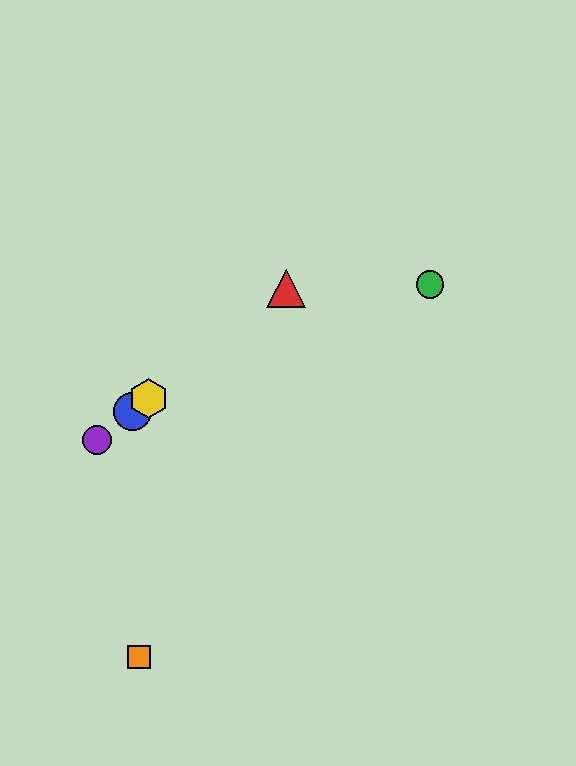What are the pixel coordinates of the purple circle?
The purple circle is at (97, 440).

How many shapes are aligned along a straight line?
4 shapes (the red triangle, the blue circle, the yellow hexagon, the purple circle) are aligned along a straight line.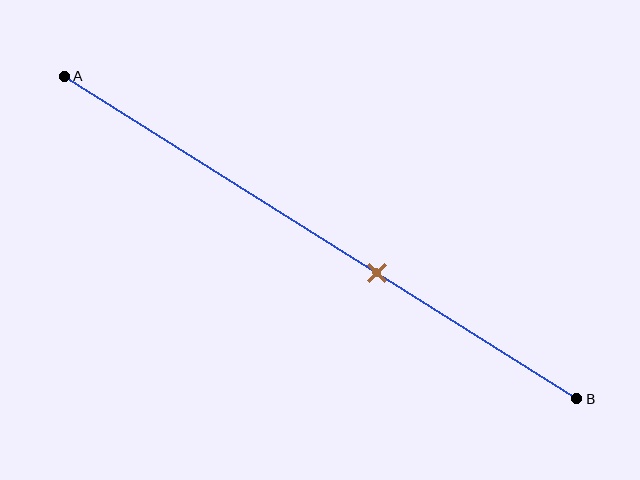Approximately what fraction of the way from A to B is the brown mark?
The brown mark is approximately 60% of the way from A to B.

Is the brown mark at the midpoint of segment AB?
No, the mark is at about 60% from A, not at the 50% midpoint.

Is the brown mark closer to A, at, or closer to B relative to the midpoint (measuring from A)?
The brown mark is closer to point B than the midpoint of segment AB.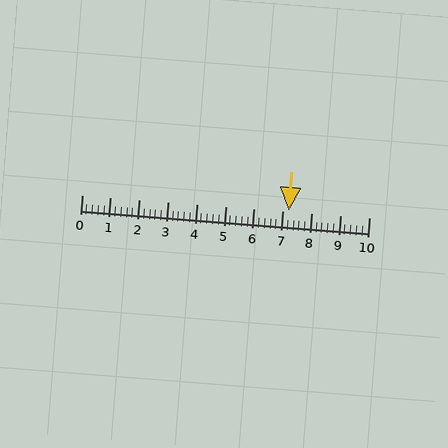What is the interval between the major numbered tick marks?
The major tick marks are spaced 1 units apart.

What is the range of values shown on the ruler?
The ruler shows values from 0 to 10.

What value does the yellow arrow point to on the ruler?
The yellow arrow points to approximately 7.2.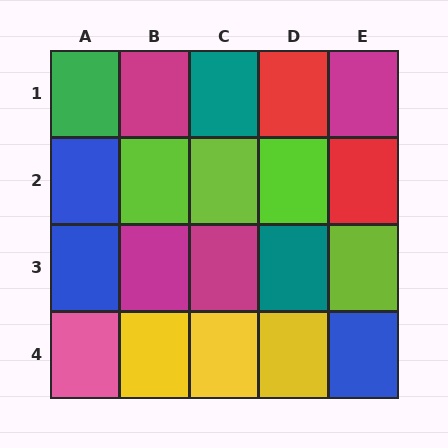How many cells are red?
2 cells are red.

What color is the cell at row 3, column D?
Teal.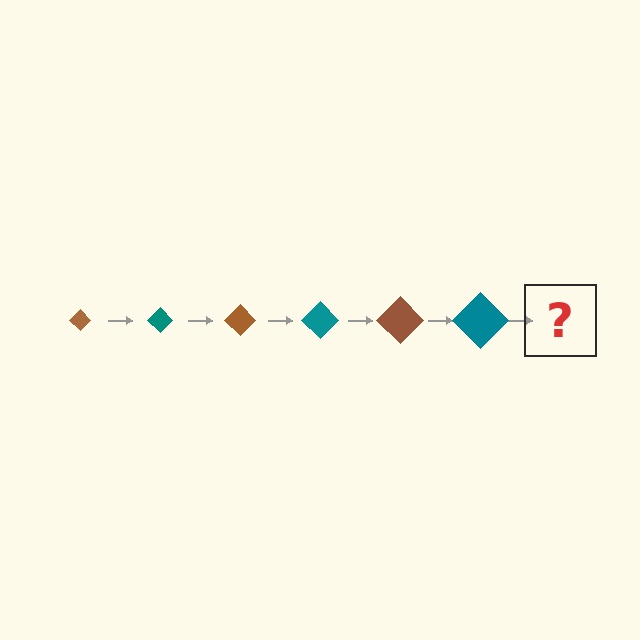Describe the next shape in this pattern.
It should be a brown diamond, larger than the previous one.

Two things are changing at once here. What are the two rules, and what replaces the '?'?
The two rules are that the diamond grows larger each step and the color cycles through brown and teal. The '?' should be a brown diamond, larger than the previous one.